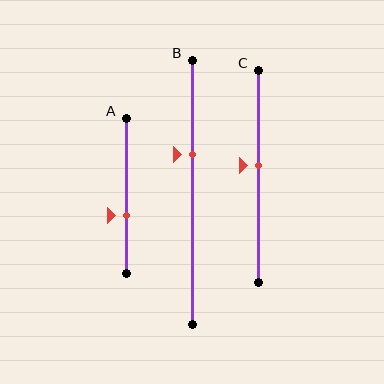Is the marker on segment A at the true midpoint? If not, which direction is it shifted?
No, the marker on segment A is shifted downward by about 13% of the segment length.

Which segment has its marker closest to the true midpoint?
Segment C has its marker closest to the true midpoint.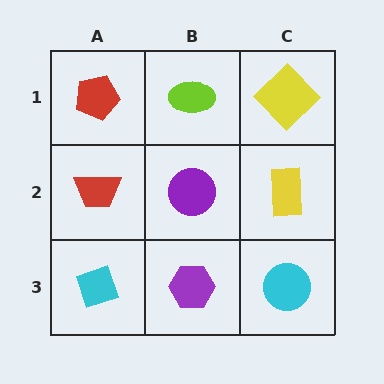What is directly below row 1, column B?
A purple circle.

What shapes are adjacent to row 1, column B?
A purple circle (row 2, column B), a red pentagon (row 1, column A), a yellow diamond (row 1, column C).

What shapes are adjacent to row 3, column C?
A yellow rectangle (row 2, column C), a purple hexagon (row 3, column B).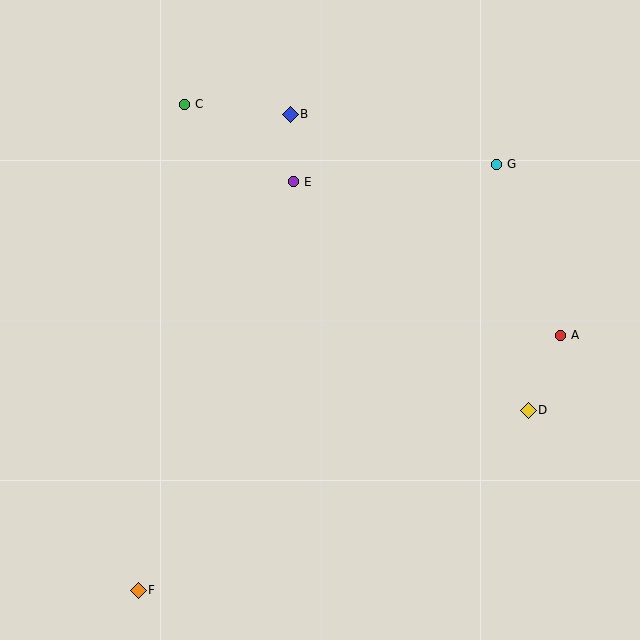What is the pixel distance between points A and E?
The distance between A and E is 308 pixels.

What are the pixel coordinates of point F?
Point F is at (138, 590).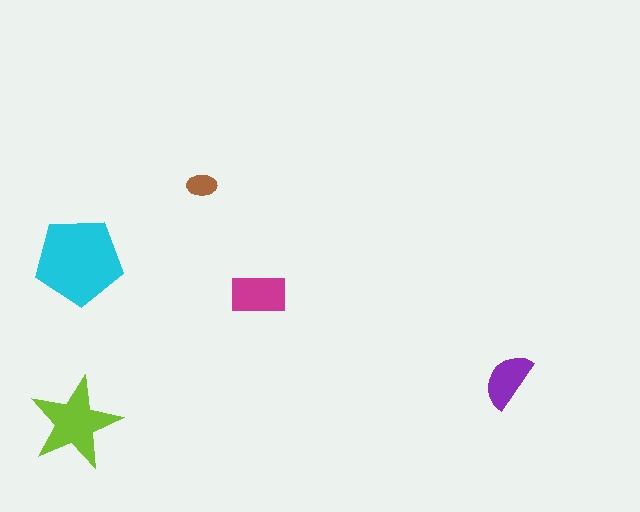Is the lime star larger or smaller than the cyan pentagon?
Smaller.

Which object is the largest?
The cyan pentagon.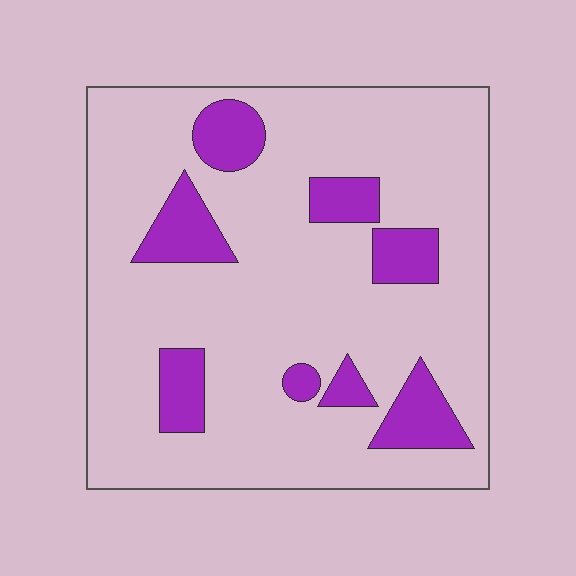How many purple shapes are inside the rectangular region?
8.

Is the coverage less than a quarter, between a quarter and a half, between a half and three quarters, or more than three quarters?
Less than a quarter.